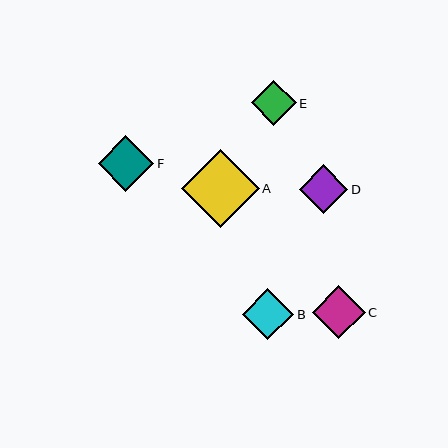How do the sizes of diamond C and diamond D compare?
Diamond C and diamond D are approximately the same size.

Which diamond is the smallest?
Diamond E is the smallest with a size of approximately 45 pixels.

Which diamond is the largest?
Diamond A is the largest with a size of approximately 78 pixels.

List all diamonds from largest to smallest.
From largest to smallest: A, F, C, B, D, E.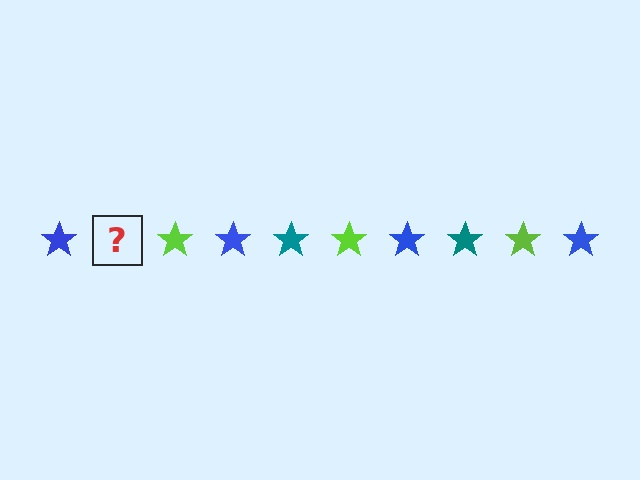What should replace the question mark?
The question mark should be replaced with a teal star.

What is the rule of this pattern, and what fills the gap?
The rule is that the pattern cycles through blue, teal, lime stars. The gap should be filled with a teal star.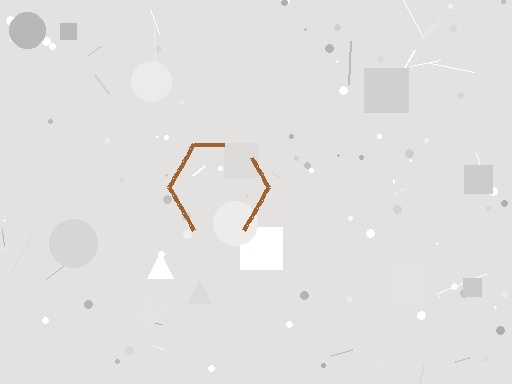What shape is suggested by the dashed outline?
The dashed outline suggests a hexagon.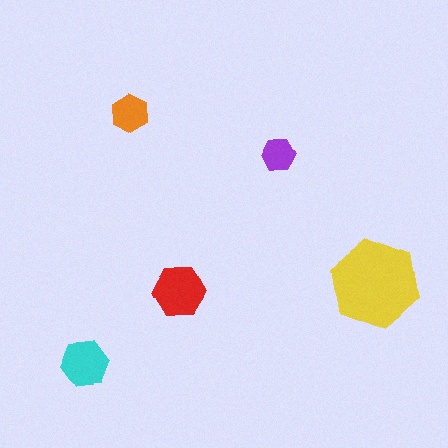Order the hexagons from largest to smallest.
the yellow one, the red one, the cyan one, the orange one, the purple one.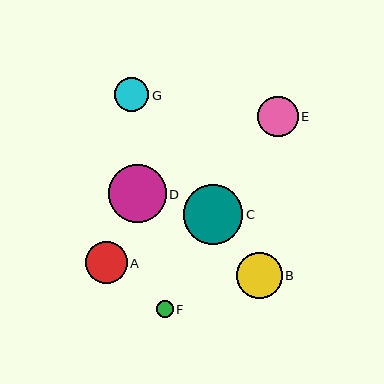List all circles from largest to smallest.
From largest to smallest: C, D, B, A, E, G, F.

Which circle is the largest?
Circle C is the largest with a size of approximately 60 pixels.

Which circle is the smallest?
Circle F is the smallest with a size of approximately 17 pixels.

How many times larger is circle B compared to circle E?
Circle B is approximately 1.1 times the size of circle E.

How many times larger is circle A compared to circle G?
Circle A is approximately 1.2 times the size of circle G.